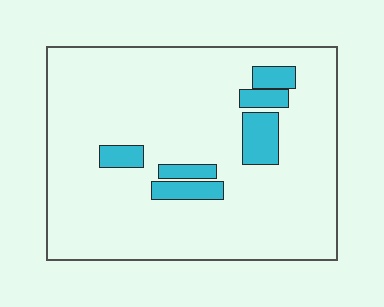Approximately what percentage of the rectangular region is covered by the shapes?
Approximately 10%.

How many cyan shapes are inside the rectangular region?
6.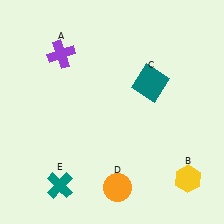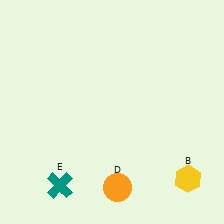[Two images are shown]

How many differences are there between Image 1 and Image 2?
There are 2 differences between the two images.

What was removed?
The purple cross (A), the teal square (C) were removed in Image 2.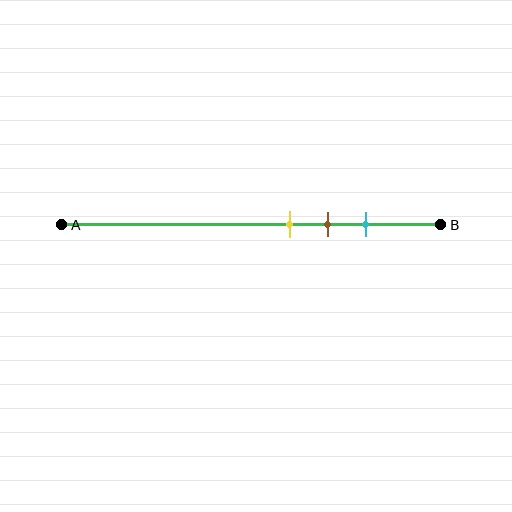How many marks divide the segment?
There are 3 marks dividing the segment.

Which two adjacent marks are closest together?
The yellow and brown marks are the closest adjacent pair.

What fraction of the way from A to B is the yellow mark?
The yellow mark is approximately 60% (0.6) of the way from A to B.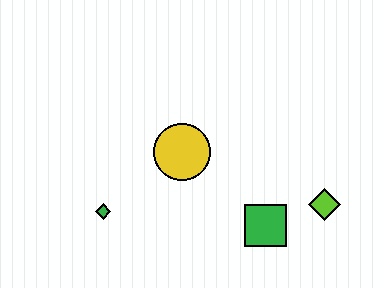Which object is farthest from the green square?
The green diamond is farthest from the green square.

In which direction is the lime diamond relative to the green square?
The lime diamond is to the right of the green square.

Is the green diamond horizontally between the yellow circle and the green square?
No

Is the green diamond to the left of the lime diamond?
Yes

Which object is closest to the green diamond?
The yellow circle is closest to the green diamond.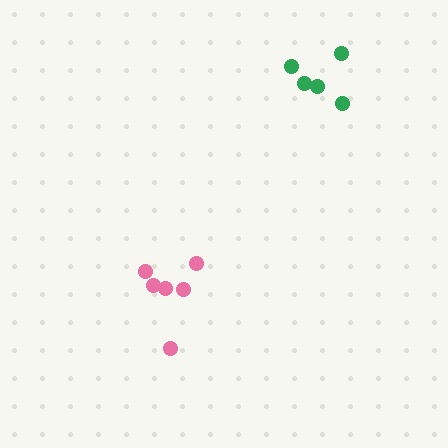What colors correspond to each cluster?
The clusters are colored: pink, green.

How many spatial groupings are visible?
There are 2 spatial groupings.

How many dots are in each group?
Group 1: 6 dots, Group 2: 5 dots (11 total).